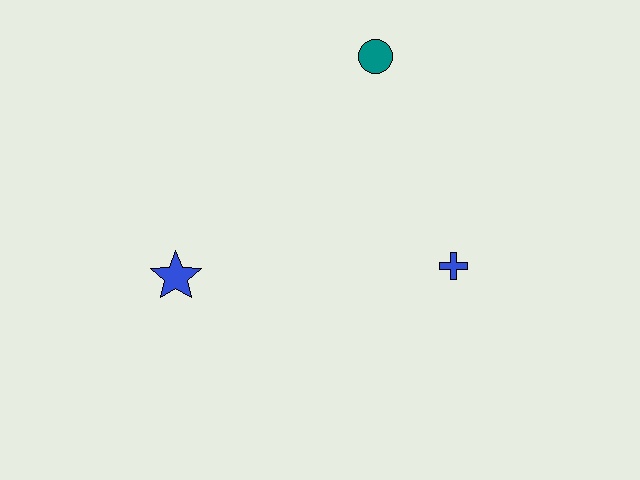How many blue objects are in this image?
There are 2 blue objects.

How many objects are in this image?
There are 3 objects.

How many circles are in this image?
There is 1 circle.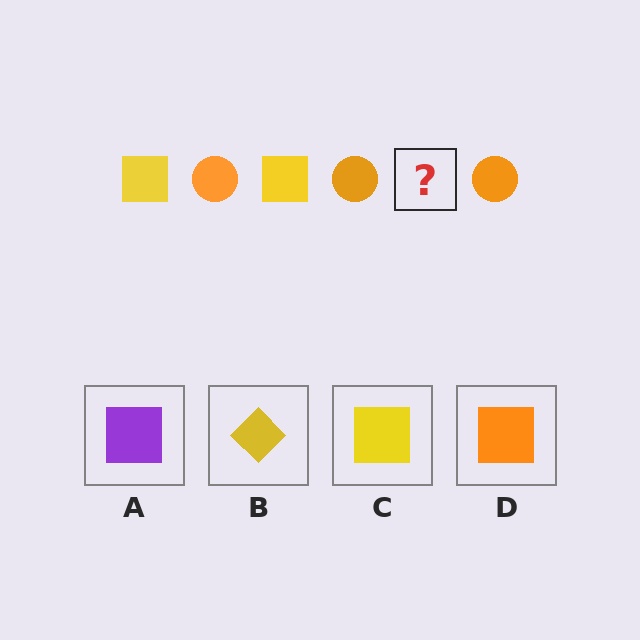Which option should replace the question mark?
Option C.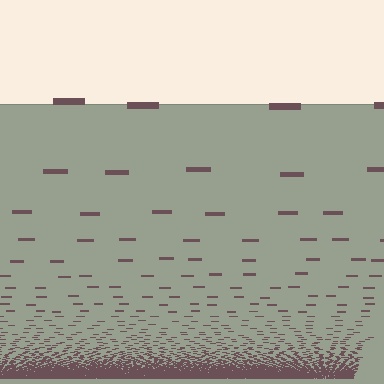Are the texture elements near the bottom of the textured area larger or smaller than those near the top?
Smaller. The gradient is inverted — elements near the bottom are smaller and denser.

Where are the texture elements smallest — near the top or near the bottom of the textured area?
Near the bottom.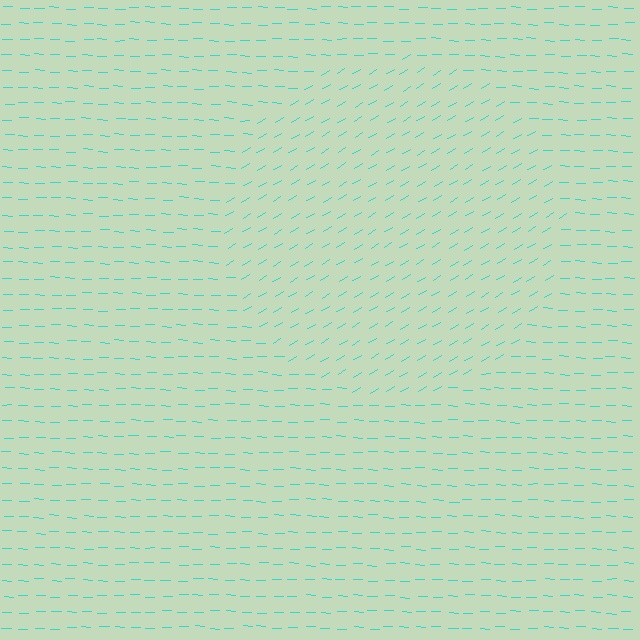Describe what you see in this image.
The image is filled with small cyan line segments. A circle region in the image has lines oriented differently from the surrounding lines, creating a visible texture boundary.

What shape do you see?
I see a circle.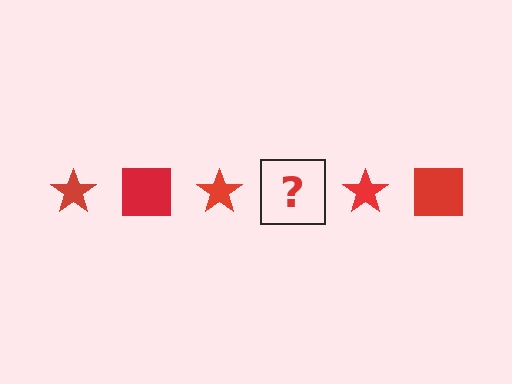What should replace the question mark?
The question mark should be replaced with a red square.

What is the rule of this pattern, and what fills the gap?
The rule is that the pattern cycles through star, square shapes in red. The gap should be filled with a red square.